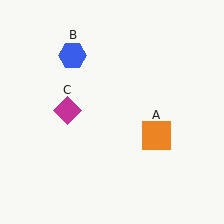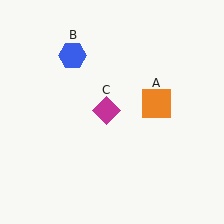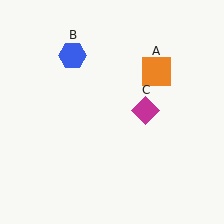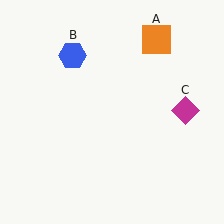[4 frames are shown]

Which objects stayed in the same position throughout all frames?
Blue hexagon (object B) remained stationary.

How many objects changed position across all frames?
2 objects changed position: orange square (object A), magenta diamond (object C).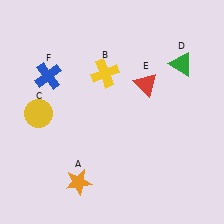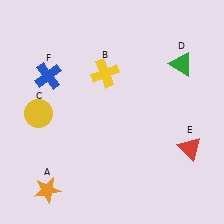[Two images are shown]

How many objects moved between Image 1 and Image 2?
2 objects moved between the two images.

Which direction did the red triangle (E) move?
The red triangle (E) moved down.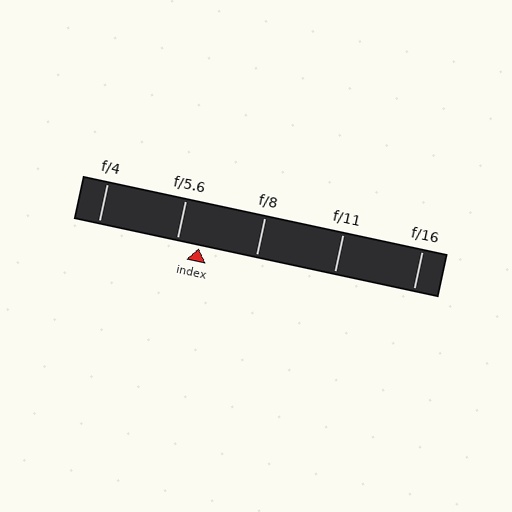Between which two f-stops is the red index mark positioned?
The index mark is between f/5.6 and f/8.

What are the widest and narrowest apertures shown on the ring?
The widest aperture shown is f/4 and the narrowest is f/16.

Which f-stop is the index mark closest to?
The index mark is closest to f/5.6.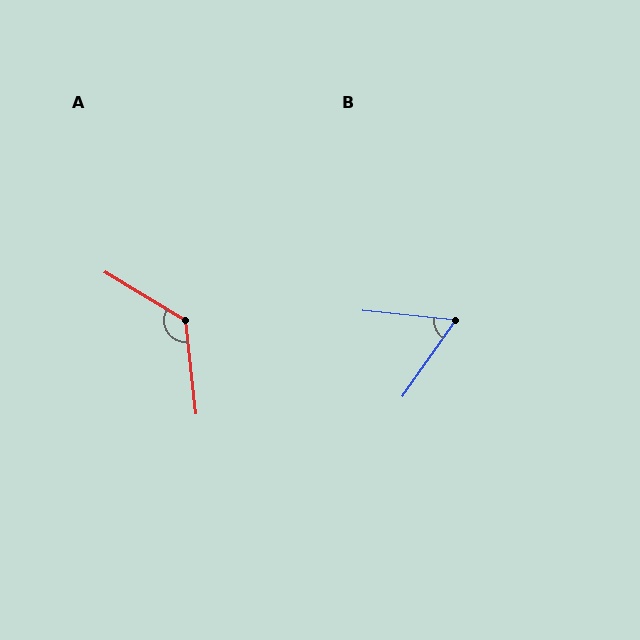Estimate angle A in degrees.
Approximately 128 degrees.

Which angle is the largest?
A, at approximately 128 degrees.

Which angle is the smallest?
B, at approximately 61 degrees.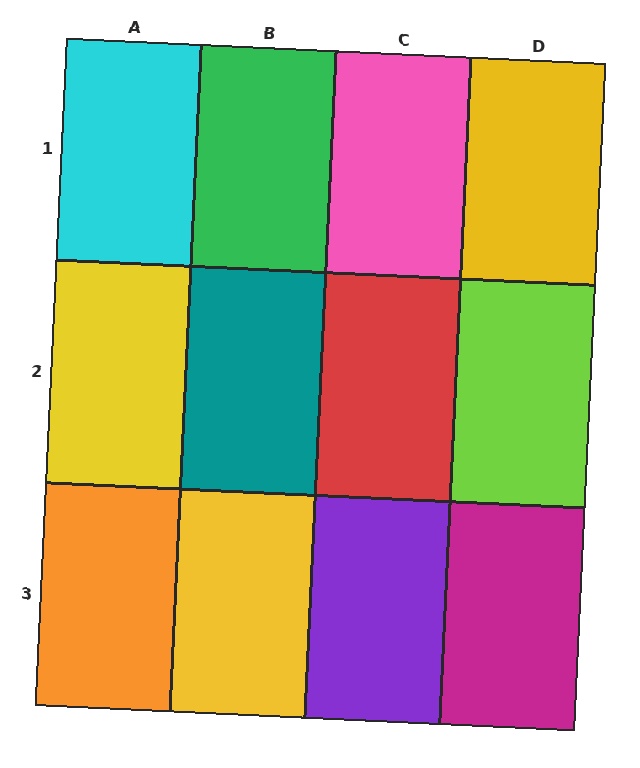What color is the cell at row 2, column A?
Yellow.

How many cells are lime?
1 cell is lime.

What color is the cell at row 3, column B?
Yellow.